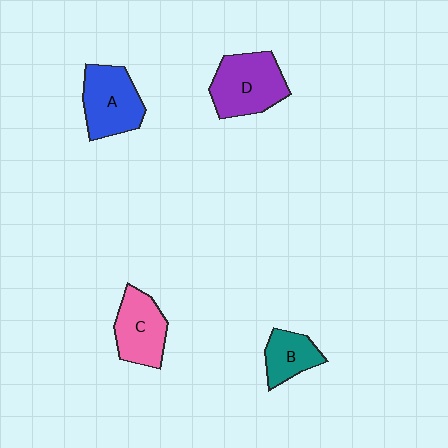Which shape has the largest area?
Shape D (purple).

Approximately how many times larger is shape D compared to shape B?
Approximately 1.7 times.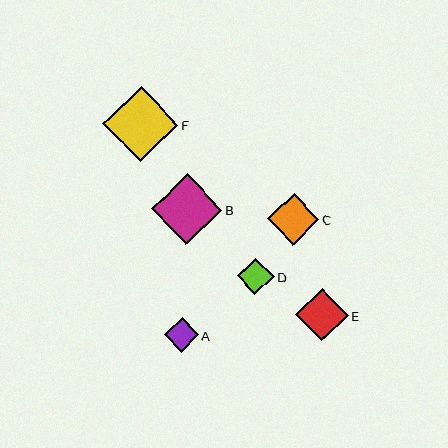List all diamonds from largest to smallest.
From largest to smallest: F, B, E, C, D, A.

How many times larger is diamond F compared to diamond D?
Diamond F is approximately 2.0 times the size of diamond D.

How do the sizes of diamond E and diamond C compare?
Diamond E and diamond C are approximately the same size.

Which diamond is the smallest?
Diamond A is the smallest with a size of approximately 34 pixels.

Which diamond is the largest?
Diamond F is the largest with a size of approximately 75 pixels.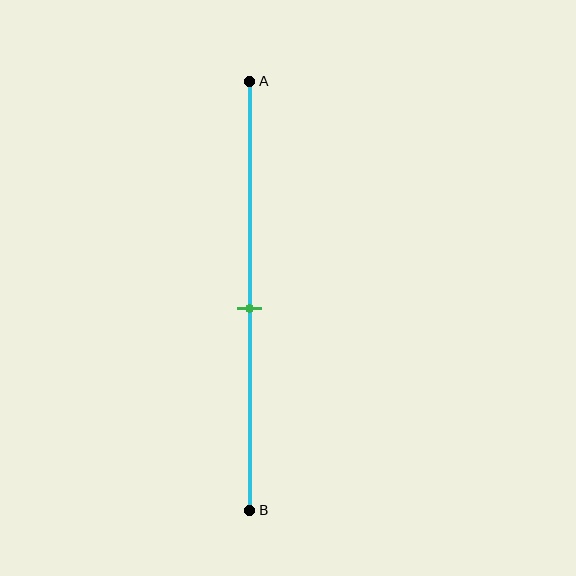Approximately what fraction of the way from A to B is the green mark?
The green mark is approximately 55% of the way from A to B.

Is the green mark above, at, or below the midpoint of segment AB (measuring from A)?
The green mark is below the midpoint of segment AB.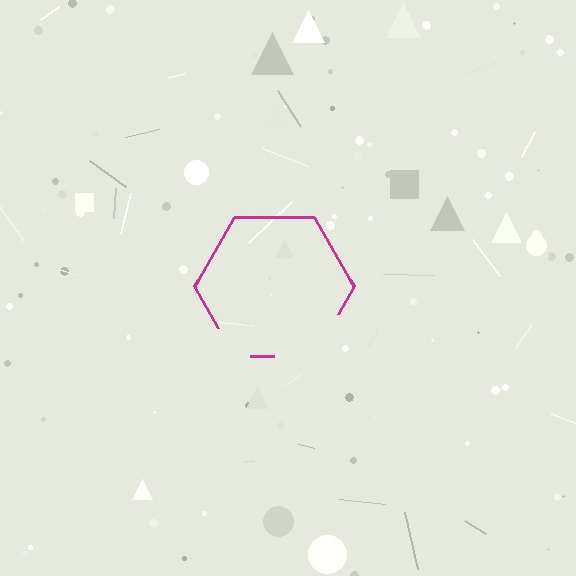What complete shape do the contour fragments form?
The contour fragments form a hexagon.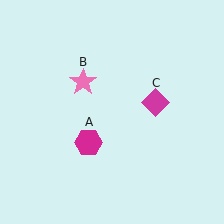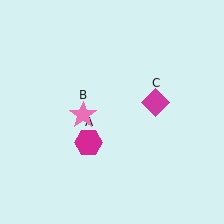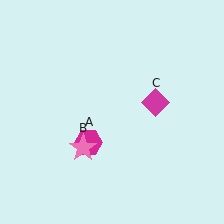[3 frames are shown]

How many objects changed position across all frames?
1 object changed position: pink star (object B).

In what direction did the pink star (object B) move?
The pink star (object B) moved down.